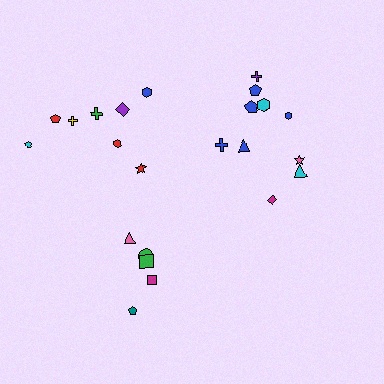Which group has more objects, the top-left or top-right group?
The top-right group.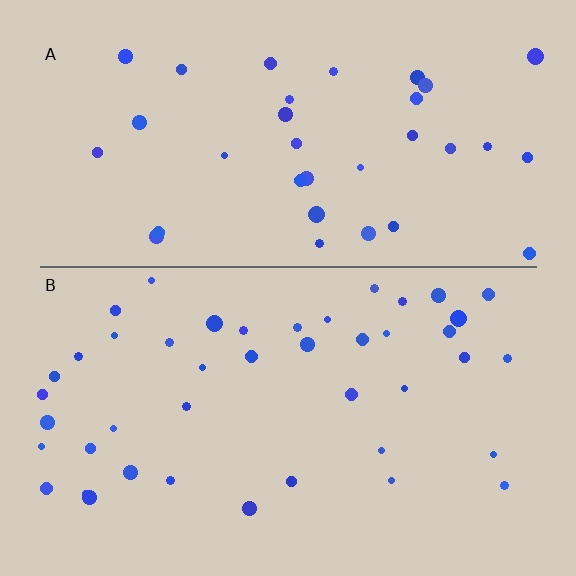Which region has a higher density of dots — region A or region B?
B (the bottom).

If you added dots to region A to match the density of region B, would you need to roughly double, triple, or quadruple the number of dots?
Approximately double.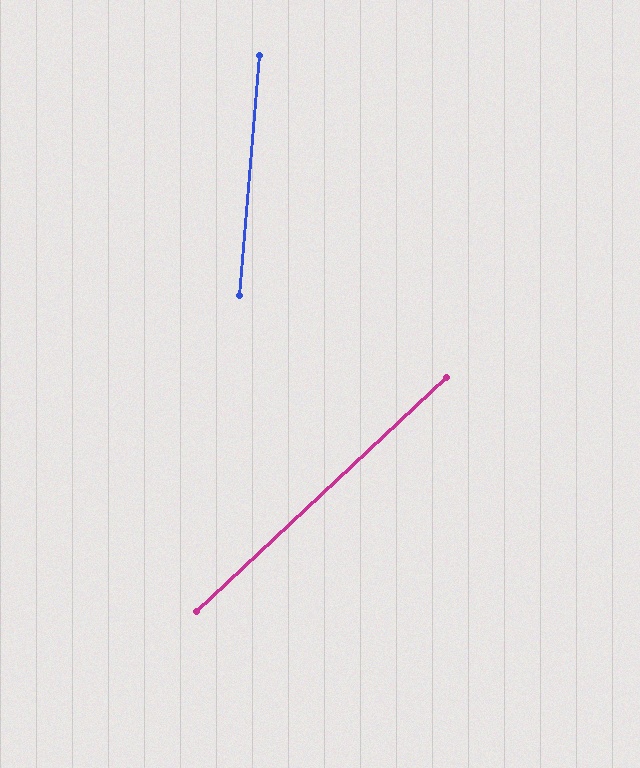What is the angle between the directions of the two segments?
Approximately 42 degrees.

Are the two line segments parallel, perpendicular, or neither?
Neither parallel nor perpendicular — they differ by about 42°.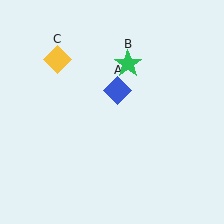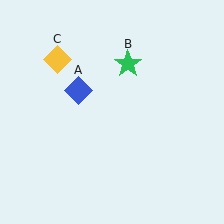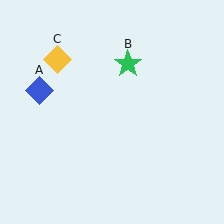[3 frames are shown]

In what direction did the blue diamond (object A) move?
The blue diamond (object A) moved left.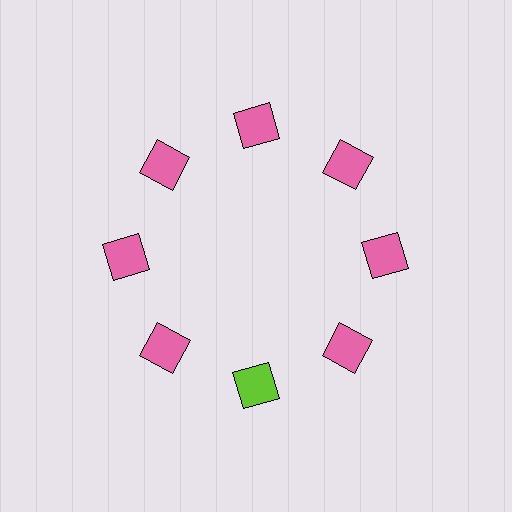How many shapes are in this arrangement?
There are 8 shapes arranged in a ring pattern.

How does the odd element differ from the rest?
It has a different color: lime instead of pink.